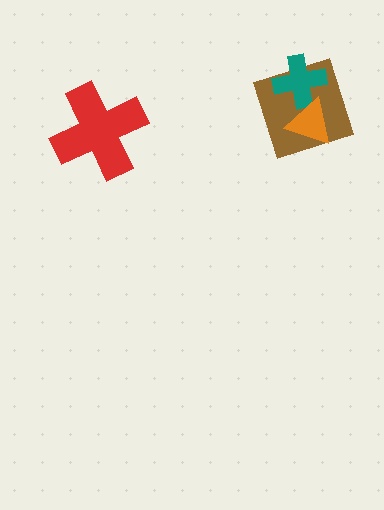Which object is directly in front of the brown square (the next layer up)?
The teal cross is directly in front of the brown square.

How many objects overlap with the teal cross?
2 objects overlap with the teal cross.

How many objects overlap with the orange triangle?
2 objects overlap with the orange triangle.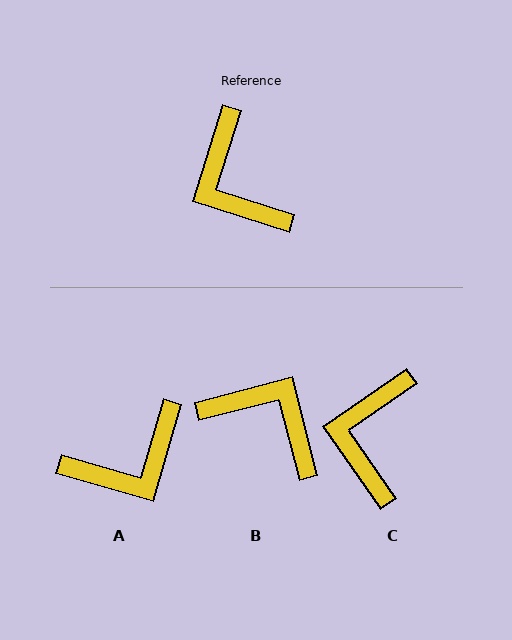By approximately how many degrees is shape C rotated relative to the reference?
Approximately 38 degrees clockwise.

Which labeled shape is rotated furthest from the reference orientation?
B, about 148 degrees away.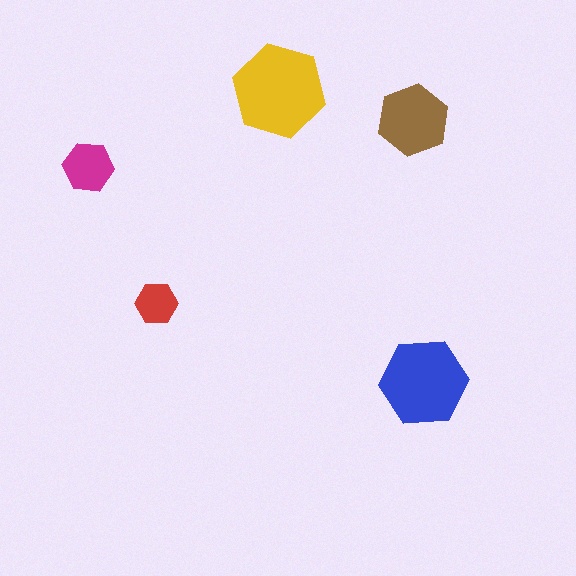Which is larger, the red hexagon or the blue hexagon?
The blue one.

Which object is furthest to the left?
The magenta hexagon is leftmost.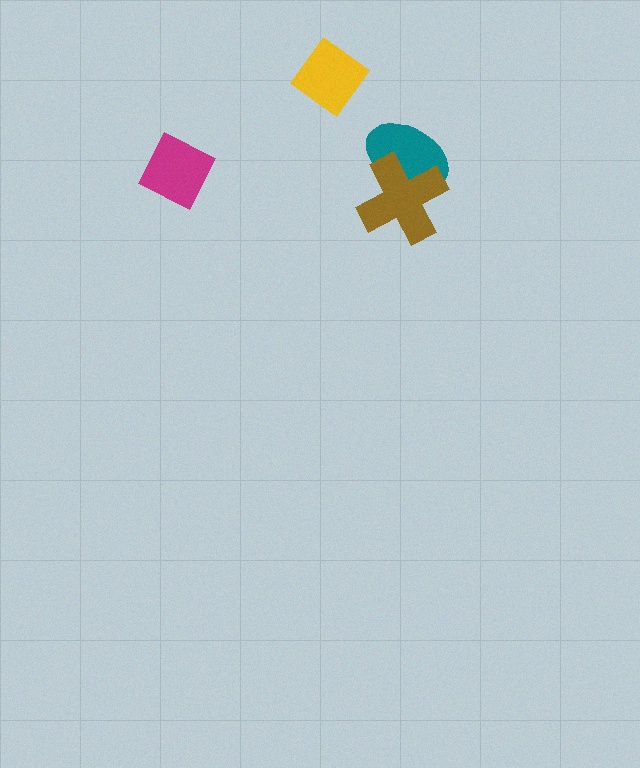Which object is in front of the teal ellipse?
The brown cross is in front of the teal ellipse.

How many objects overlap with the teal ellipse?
1 object overlaps with the teal ellipse.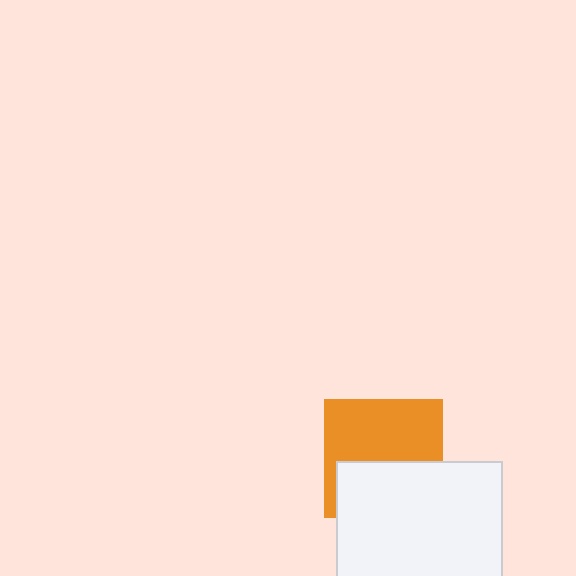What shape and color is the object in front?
The object in front is a white square.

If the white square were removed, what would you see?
You would see the complete orange square.